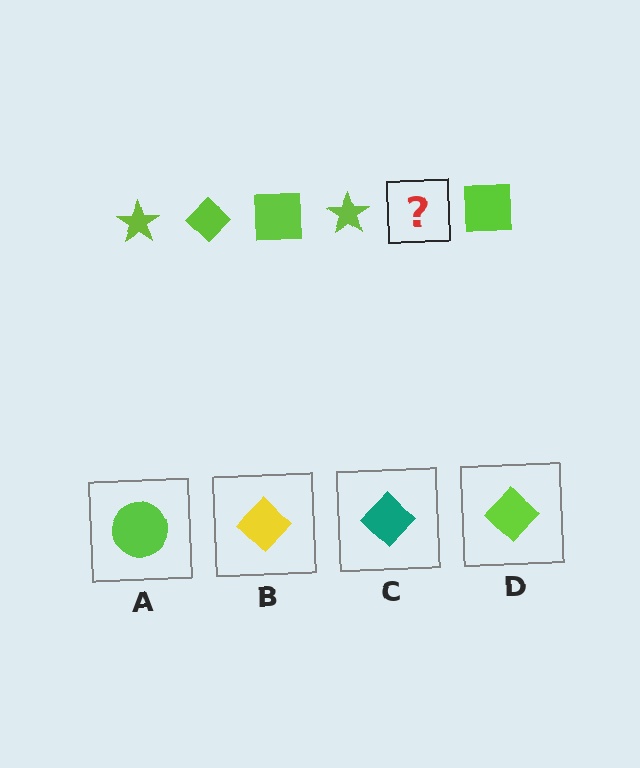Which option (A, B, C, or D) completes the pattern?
D.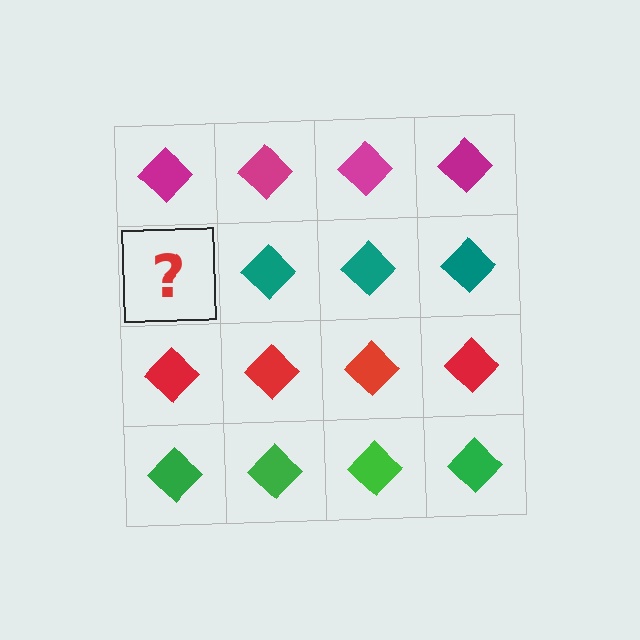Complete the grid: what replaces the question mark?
The question mark should be replaced with a teal diamond.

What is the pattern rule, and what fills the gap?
The rule is that each row has a consistent color. The gap should be filled with a teal diamond.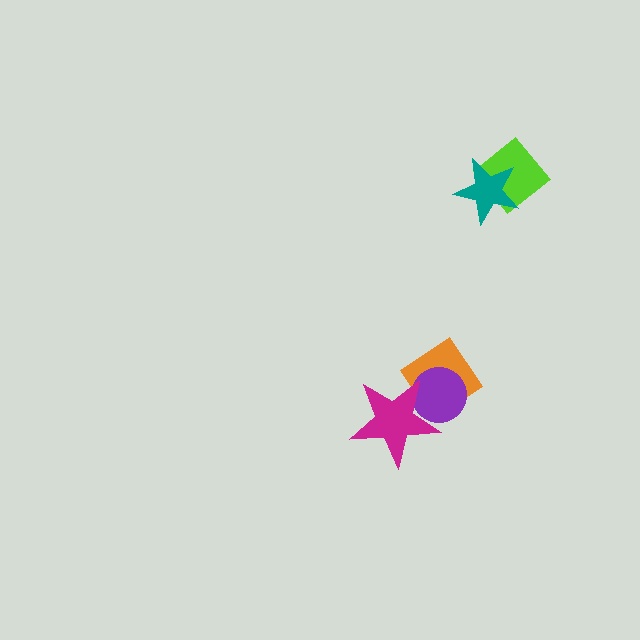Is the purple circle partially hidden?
Yes, it is partially covered by another shape.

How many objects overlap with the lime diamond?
1 object overlaps with the lime diamond.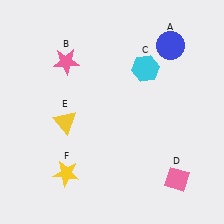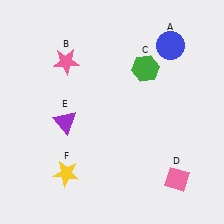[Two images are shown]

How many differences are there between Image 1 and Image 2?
There are 2 differences between the two images.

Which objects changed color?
C changed from cyan to green. E changed from yellow to purple.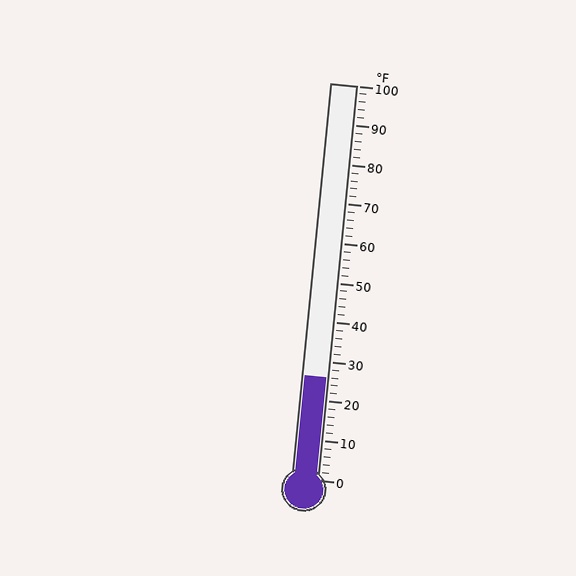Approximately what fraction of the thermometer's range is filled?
The thermometer is filled to approximately 25% of its range.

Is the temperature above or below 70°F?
The temperature is below 70°F.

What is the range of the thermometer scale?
The thermometer scale ranges from 0°F to 100°F.